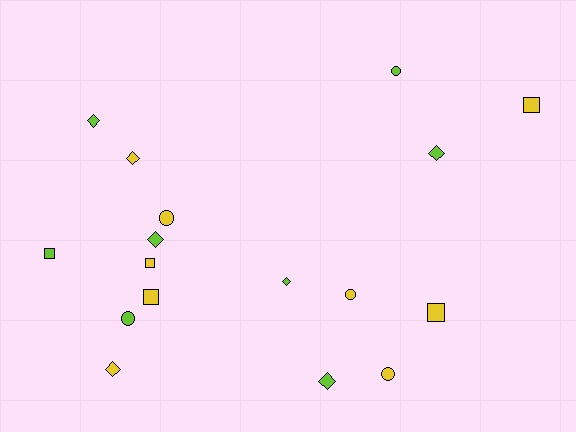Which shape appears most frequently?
Diamond, with 7 objects.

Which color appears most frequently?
Yellow, with 9 objects.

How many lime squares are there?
There is 1 lime square.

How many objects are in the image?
There are 17 objects.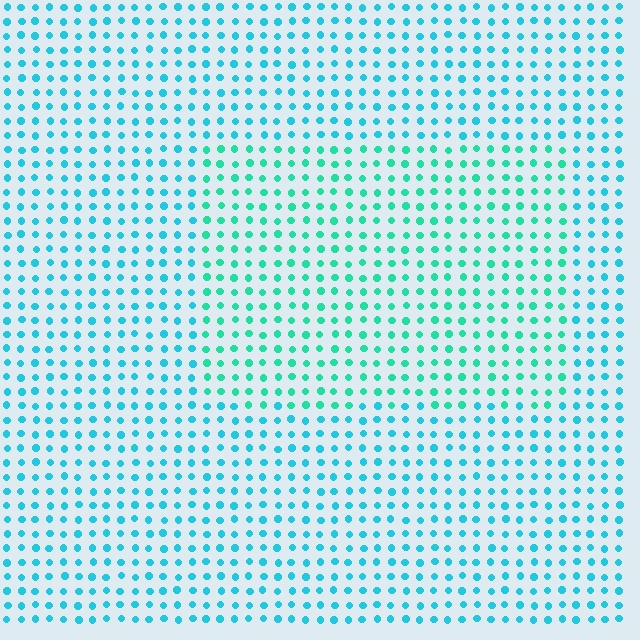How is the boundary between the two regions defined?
The boundary is defined purely by a slight shift in hue (about 27 degrees). Spacing, size, and orientation are identical on both sides.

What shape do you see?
I see a rectangle.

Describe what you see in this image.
The image is filled with small cyan elements in a uniform arrangement. A rectangle-shaped region is visible where the elements are tinted to a slightly different hue, forming a subtle color boundary.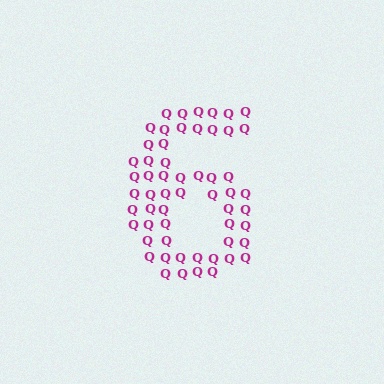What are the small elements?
The small elements are letter Q's.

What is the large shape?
The large shape is the digit 6.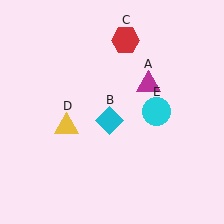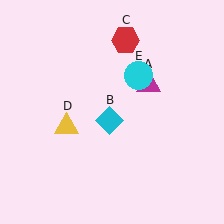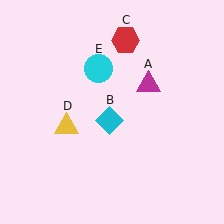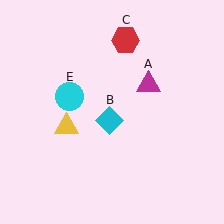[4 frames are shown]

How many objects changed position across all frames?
1 object changed position: cyan circle (object E).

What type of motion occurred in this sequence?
The cyan circle (object E) rotated counterclockwise around the center of the scene.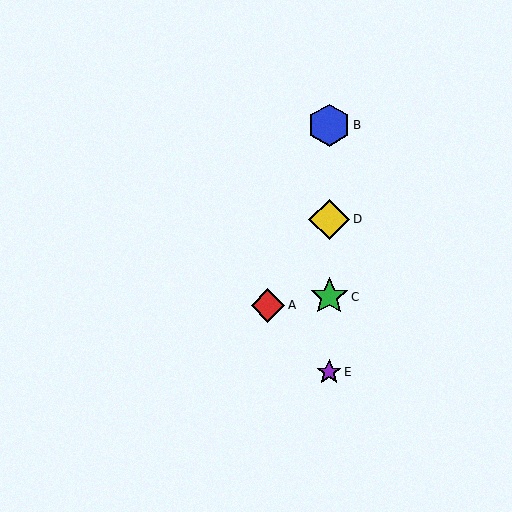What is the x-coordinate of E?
Object E is at x≈329.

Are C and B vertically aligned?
Yes, both are at x≈329.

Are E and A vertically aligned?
No, E is at x≈329 and A is at x≈268.